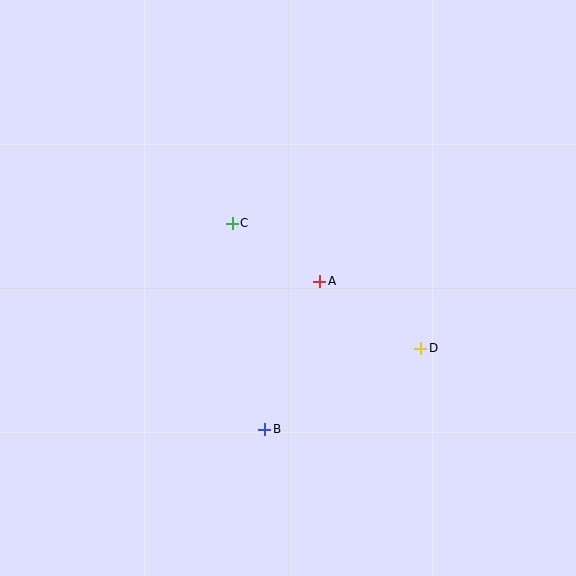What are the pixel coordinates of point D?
Point D is at (421, 348).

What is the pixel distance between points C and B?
The distance between C and B is 208 pixels.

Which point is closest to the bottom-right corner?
Point D is closest to the bottom-right corner.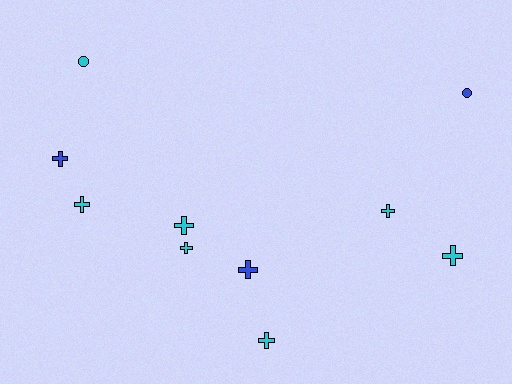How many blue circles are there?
There is 1 blue circle.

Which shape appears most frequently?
Cross, with 8 objects.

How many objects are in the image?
There are 10 objects.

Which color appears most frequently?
Cyan, with 7 objects.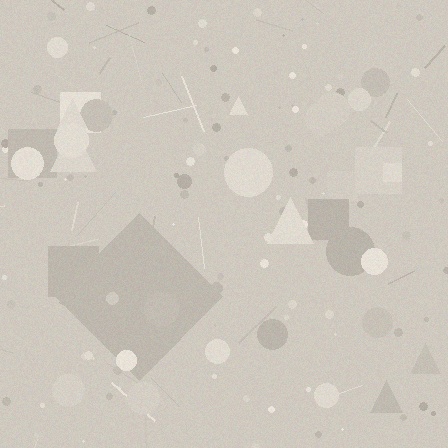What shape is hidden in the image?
A diamond is hidden in the image.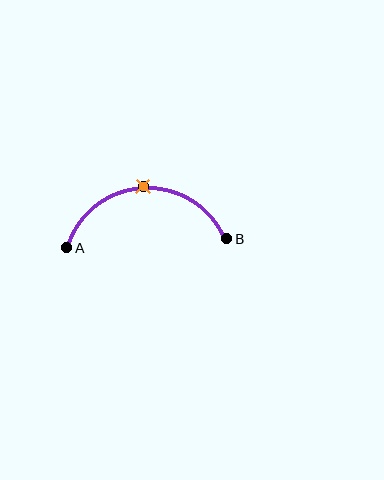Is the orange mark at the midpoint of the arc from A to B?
Yes. The orange mark lies on the arc at equal arc-length from both A and B — it is the arc midpoint.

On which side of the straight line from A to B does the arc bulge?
The arc bulges above the straight line connecting A and B.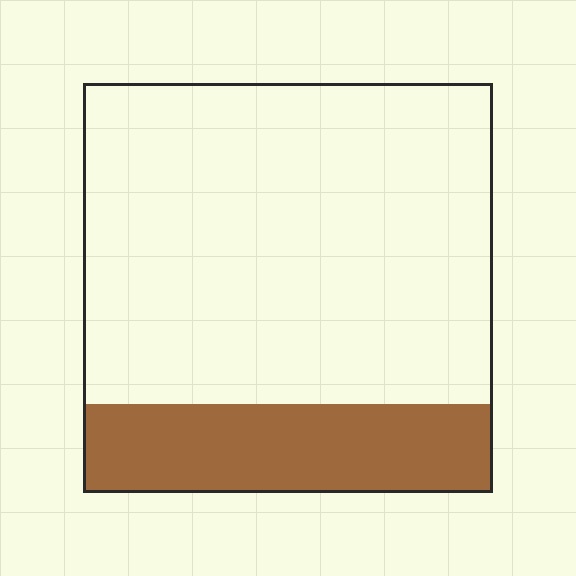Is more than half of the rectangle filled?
No.